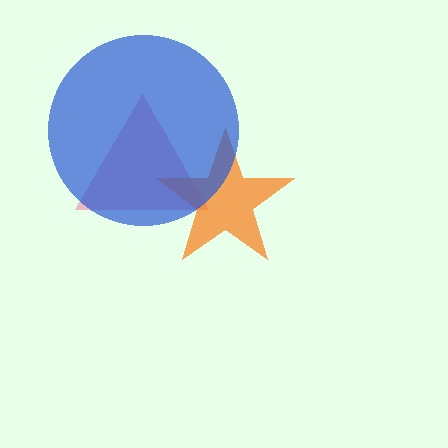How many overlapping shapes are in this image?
There are 3 overlapping shapes in the image.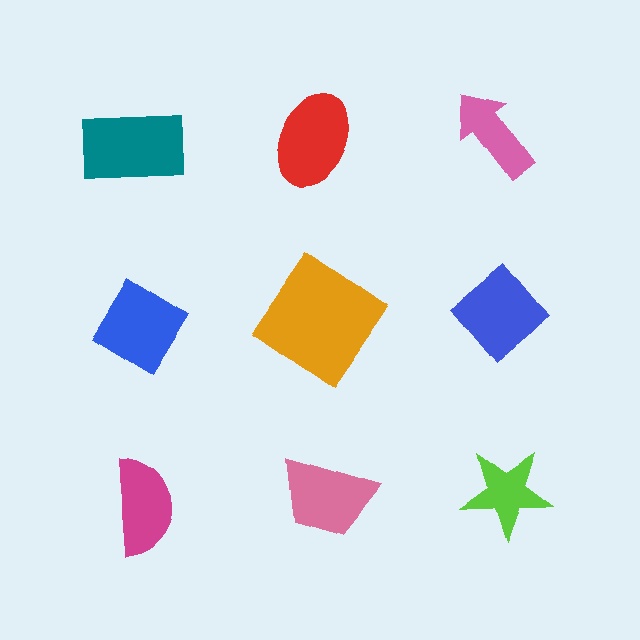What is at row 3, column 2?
A pink trapezoid.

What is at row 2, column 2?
An orange diamond.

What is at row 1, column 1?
A teal rectangle.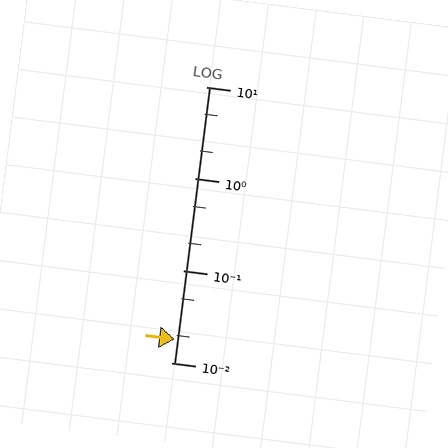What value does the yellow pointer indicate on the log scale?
The pointer indicates approximately 0.018.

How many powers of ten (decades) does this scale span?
The scale spans 3 decades, from 0.01 to 10.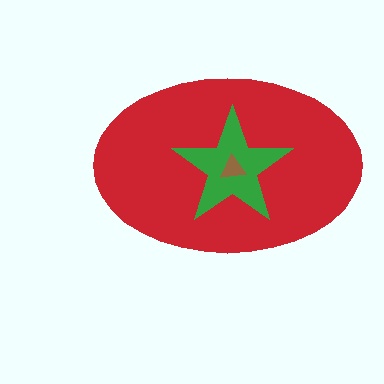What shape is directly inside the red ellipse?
The green star.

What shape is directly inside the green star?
The brown triangle.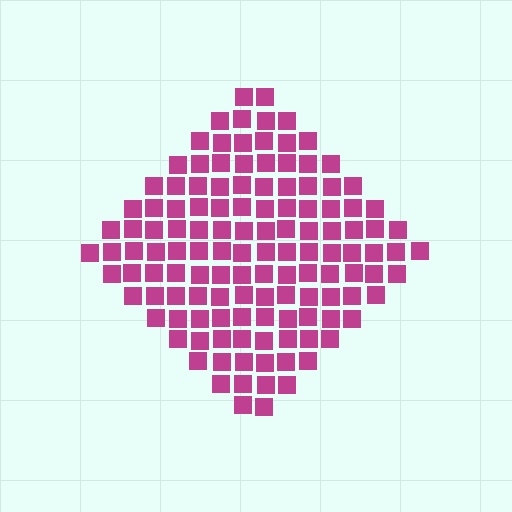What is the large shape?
The large shape is a diamond.